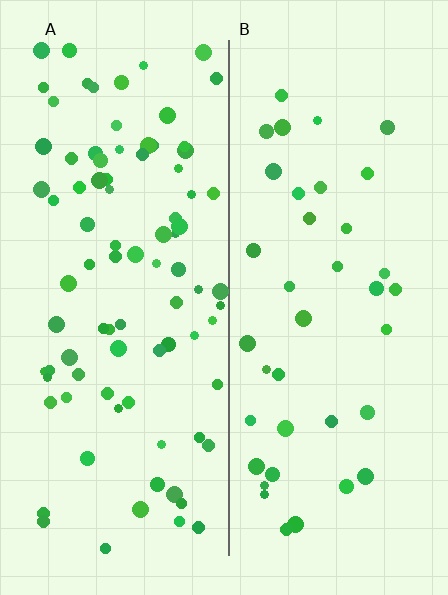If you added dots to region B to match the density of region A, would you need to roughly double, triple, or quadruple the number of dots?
Approximately double.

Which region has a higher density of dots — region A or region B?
A (the left).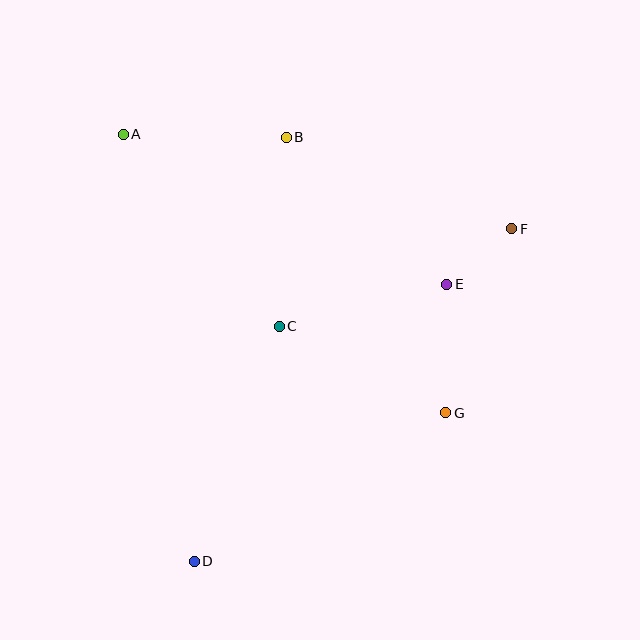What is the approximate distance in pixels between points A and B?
The distance between A and B is approximately 163 pixels.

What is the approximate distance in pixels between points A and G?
The distance between A and G is approximately 426 pixels.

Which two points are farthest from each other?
Points D and F are farthest from each other.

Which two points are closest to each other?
Points E and F are closest to each other.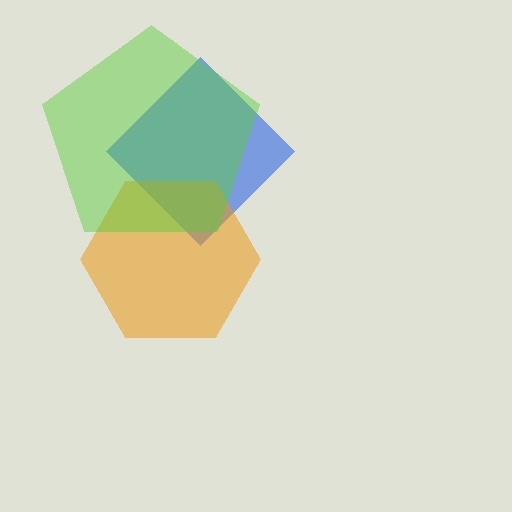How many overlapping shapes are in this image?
There are 3 overlapping shapes in the image.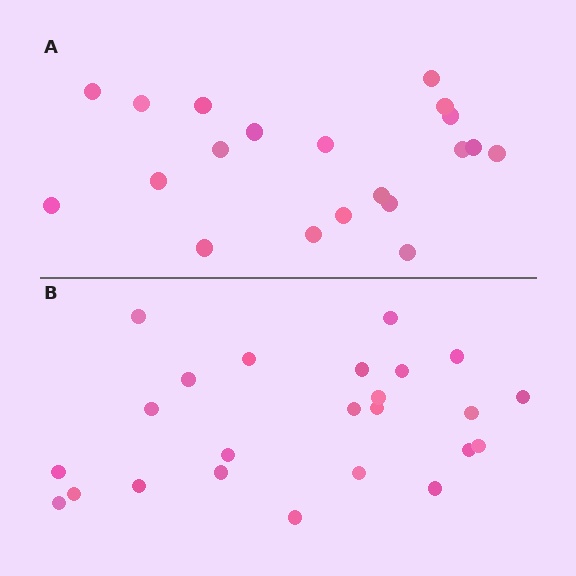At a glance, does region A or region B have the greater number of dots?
Region B (the bottom region) has more dots.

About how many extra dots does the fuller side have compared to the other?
Region B has about 4 more dots than region A.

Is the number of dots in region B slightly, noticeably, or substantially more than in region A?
Region B has only slightly more — the two regions are fairly close. The ratio is roughly 1.2 to 1.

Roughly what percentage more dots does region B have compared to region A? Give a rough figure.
About 20% more.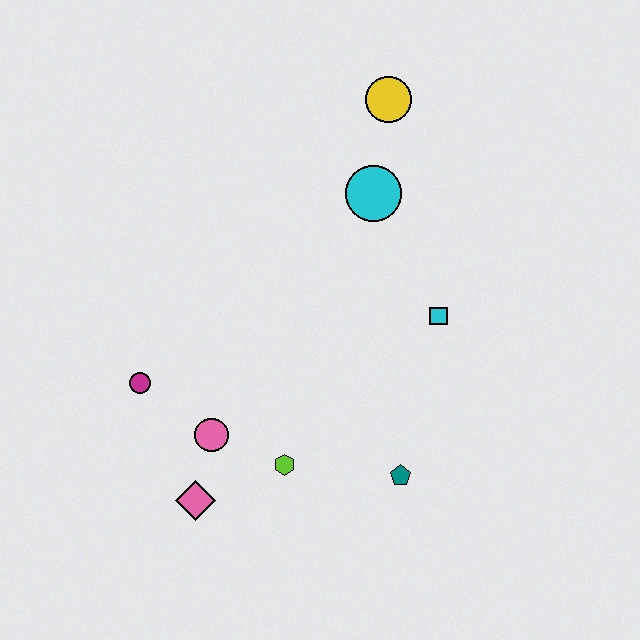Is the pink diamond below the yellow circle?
Yes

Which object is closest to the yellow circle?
The cyan circle is closest to the yellow circle.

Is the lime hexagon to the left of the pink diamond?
No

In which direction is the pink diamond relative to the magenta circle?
The pink diamond is below the magenta circle.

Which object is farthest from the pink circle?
The yellow circle is farthest from the pink circle.